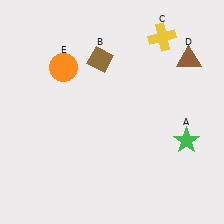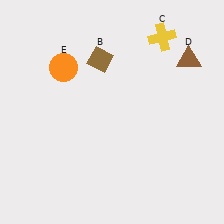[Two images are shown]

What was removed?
The green star (A) was removed in Image 2.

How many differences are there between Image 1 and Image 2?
There is 1 difference between the two images.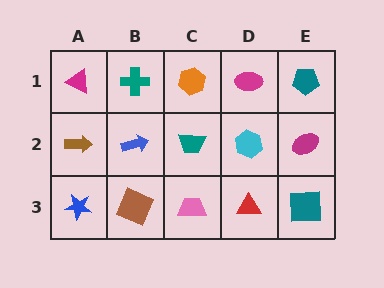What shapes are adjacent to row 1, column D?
A cyan hexagon (row 2, column D), an orange hexagon (row 1, column C), a teal pentagon (row 1, column E).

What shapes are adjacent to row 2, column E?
A teal pentagon (row 1, column E), a teal square (row 3, column E), a cyan hexagon (row 2, column D).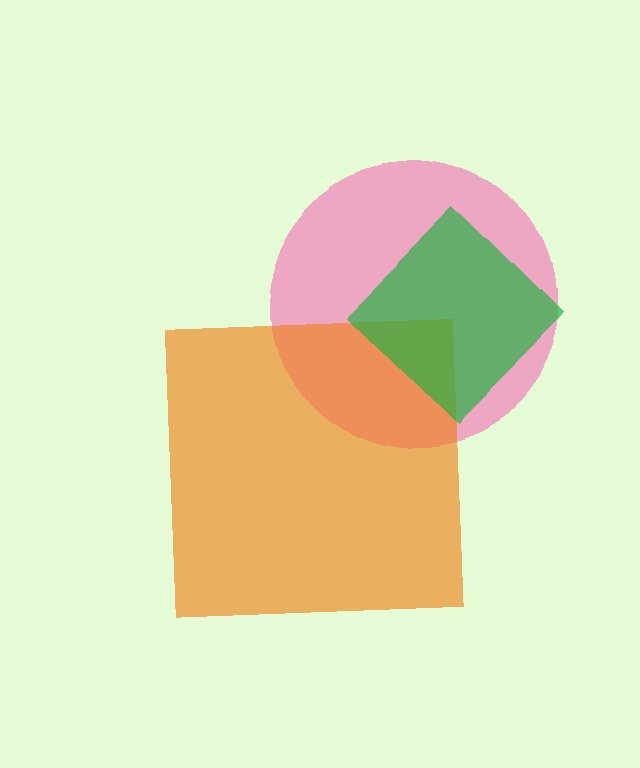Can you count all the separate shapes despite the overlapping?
Yes, there are 3 separate shapes.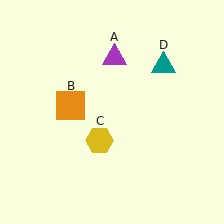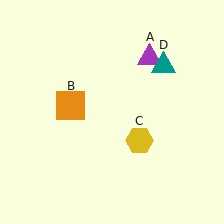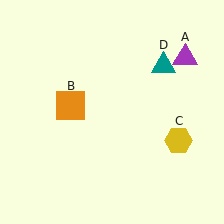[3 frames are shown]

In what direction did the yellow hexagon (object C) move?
The yellow hexagon (object C) moved right.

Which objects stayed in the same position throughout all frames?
Orange square (object B) and teal triangle (object D) remained stationary.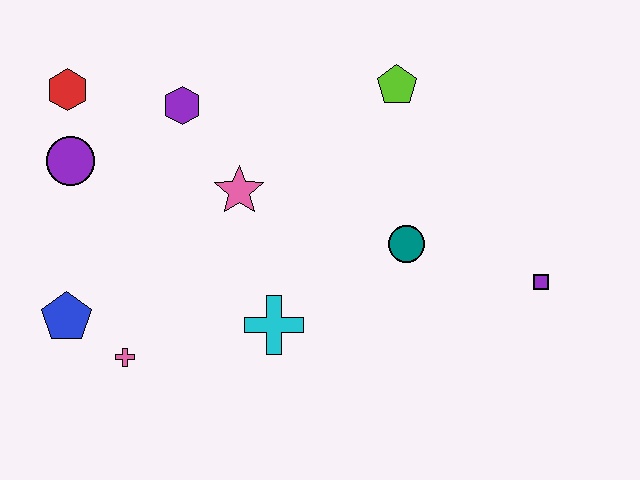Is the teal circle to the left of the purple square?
Yes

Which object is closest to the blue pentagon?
The pink cross is closest to the blue pentagon.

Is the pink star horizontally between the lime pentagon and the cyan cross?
No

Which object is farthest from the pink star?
The purple square is farthest from the pink star.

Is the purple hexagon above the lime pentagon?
No